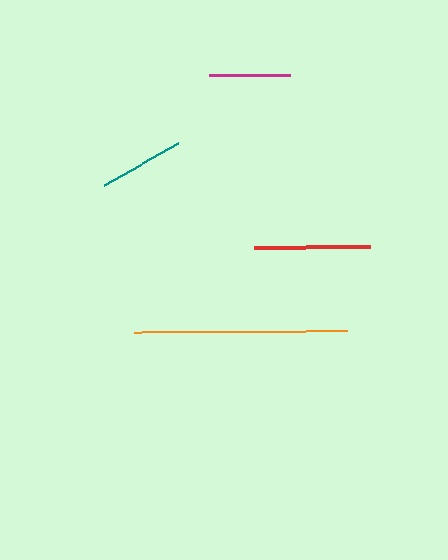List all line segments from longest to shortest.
From longest to shortest: orange, red, teal, magenta.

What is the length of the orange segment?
The orange segment is approximately 214 pixels long.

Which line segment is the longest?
The orange line is the longest at approximately 214 pixels.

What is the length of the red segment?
The red segment is approximately 116 pixels long.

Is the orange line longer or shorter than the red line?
The orange line is longer than the red line.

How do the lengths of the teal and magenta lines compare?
The teal and magenta lines are approximately the same length.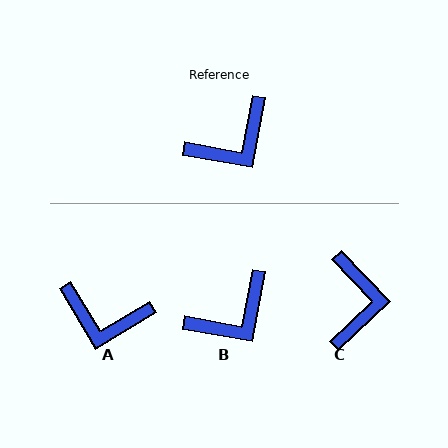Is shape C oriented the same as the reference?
No, it is off by about 54 degrees.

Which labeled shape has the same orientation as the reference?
B.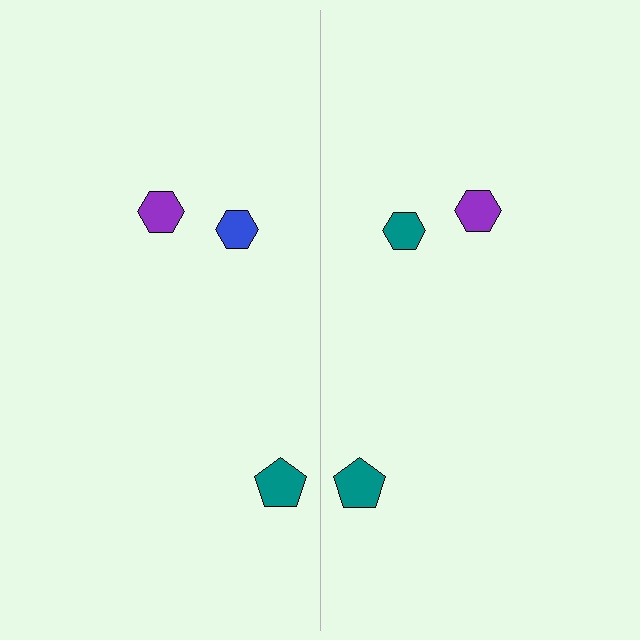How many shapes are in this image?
There are 6 shapes in this image.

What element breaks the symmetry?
The teal hexagon on the right side breaks the symmetry — its mirror counterpart is blue.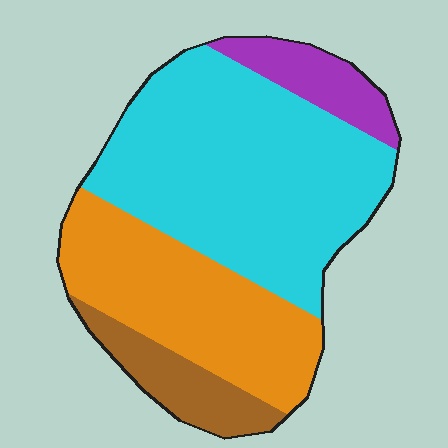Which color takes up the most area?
Cyan, at roughly 50%.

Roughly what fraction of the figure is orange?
Orange takes up about one third (1/3) of the figure.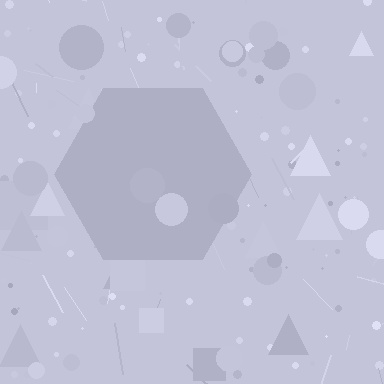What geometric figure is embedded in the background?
A hexagon is embedded in the background.